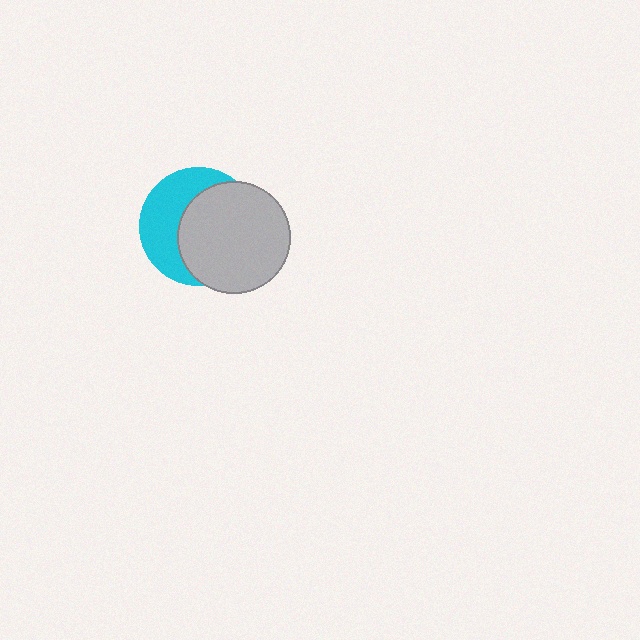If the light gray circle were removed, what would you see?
You would see the complete cyan circle.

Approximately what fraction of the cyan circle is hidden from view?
Roughly 57% of the cyan circle is hidden behind the light gray circle.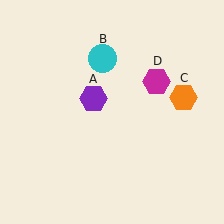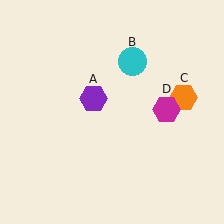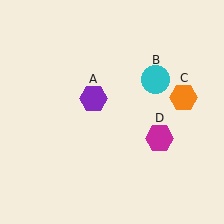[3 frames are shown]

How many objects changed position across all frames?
2 objects changed position: cyan circle (object B), magenta hexagon (object D).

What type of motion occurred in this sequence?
The cyan circle (object B), magenta hexagon (object D) rotated clockwise around the center of the scene.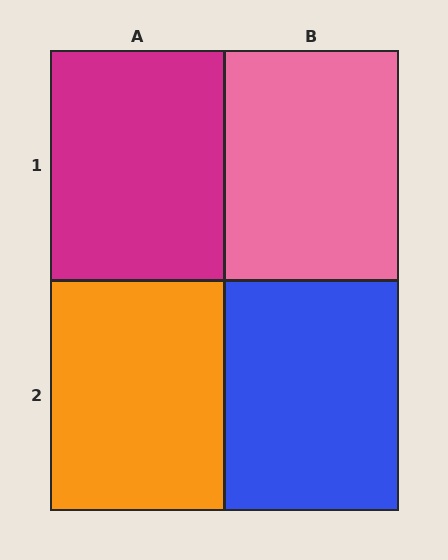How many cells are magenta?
1 cell is magenta.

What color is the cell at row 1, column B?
Pink.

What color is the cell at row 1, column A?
Magenta.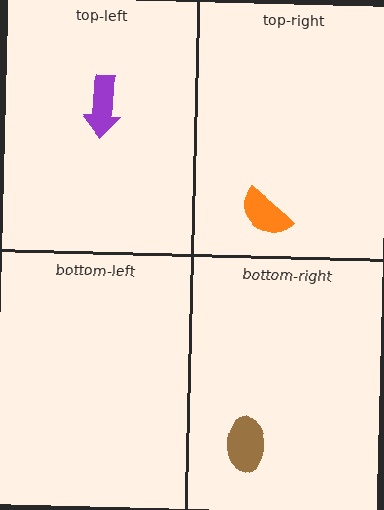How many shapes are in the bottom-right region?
1.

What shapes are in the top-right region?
The orange semicircle.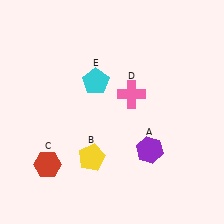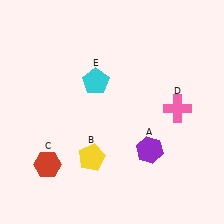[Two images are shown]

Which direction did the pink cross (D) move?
The pink cross (D) moved right.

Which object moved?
The pink cross (D) moved right.